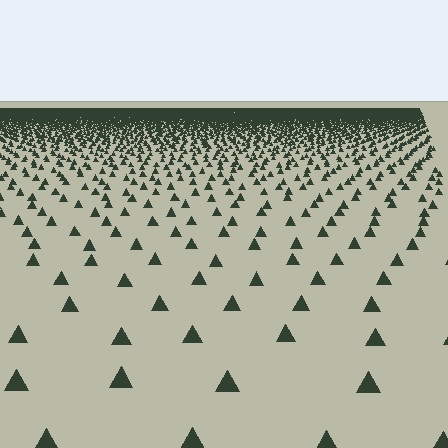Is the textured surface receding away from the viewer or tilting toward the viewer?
The surface is receding away from the viewer. Texture elements get smaller and denser toward the top.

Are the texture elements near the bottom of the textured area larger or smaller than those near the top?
Larger. Near the bottom, elements are closer to the viewer and appear at a bigger on-screen size.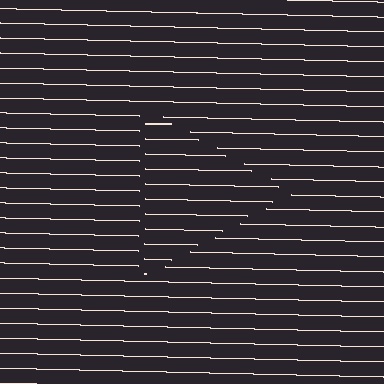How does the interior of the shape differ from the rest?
The interior of the shape contains the same grating, shifted by half a period — the contour is defined by the phase discontinuity where line-ends from the inner and outer gratings abut.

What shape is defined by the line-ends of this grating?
An illusory triangle. The interior of the shape contains the same grating, shifted by half a period — the contour is defined by the phase discontinuity where line-ends from the inner and outer gratings abut.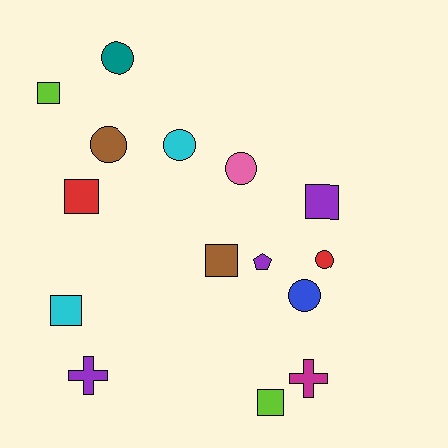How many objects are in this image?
There are 15 objects.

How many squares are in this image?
There are 6 squares.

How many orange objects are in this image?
There are no orange objects.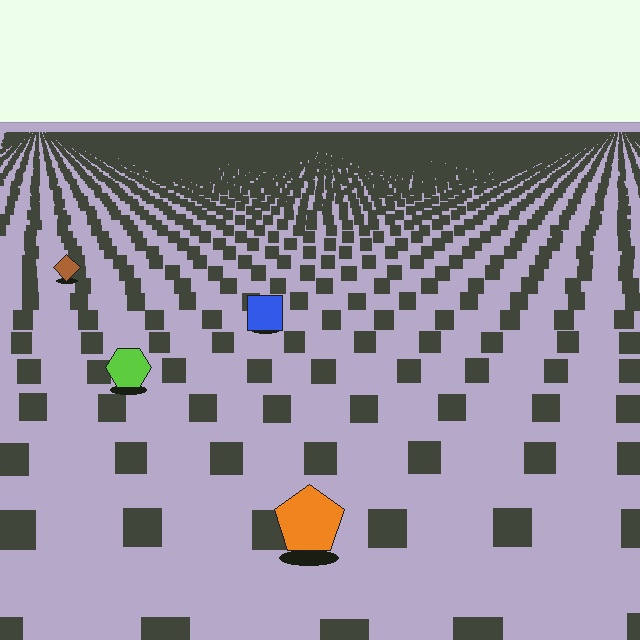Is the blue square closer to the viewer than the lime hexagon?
No. The lime hexagon is closer — you can tell from the texture gradient: the ground texture is coarser near it.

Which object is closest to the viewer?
The orange pentagon is closest. The texture marks near it are larger and more spread out.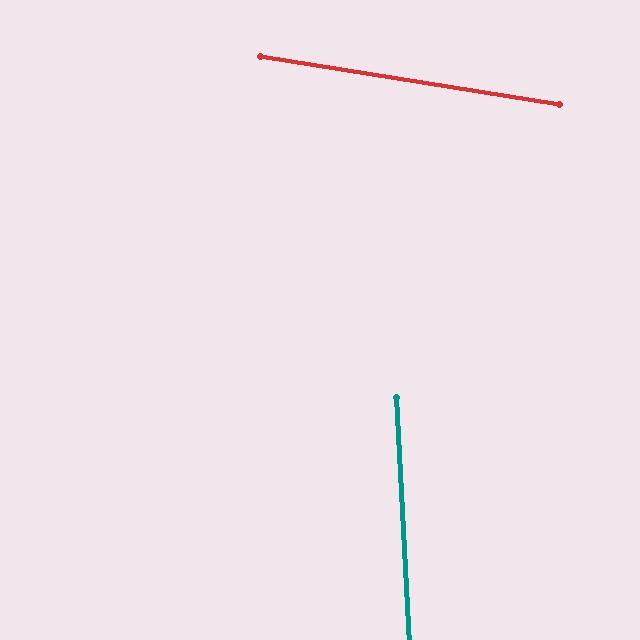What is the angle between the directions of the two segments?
Approximately 78 degrees.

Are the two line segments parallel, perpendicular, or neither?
Neither parallel nor perpendicular — they differ by about 78°.